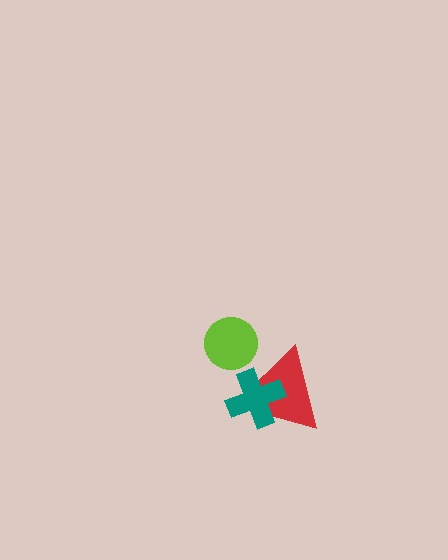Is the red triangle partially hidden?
Yes, it is partially covered by another shape.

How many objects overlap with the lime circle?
0 objects overlap with the lime circle.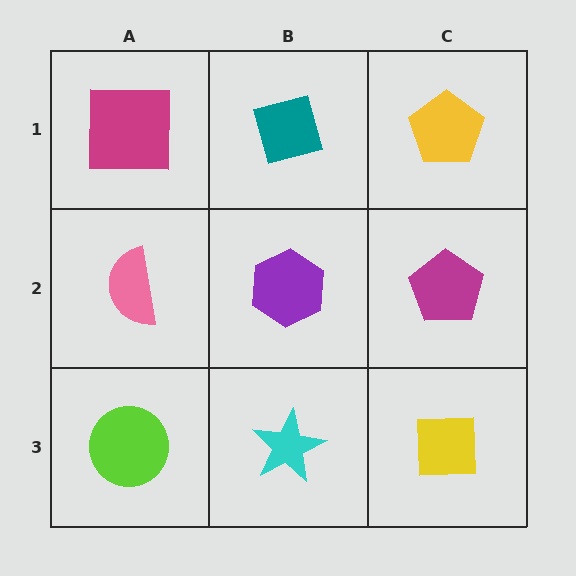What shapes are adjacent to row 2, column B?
A teal square (row 1, column B), a cyan star (row 3, column B), a pink semicircle (row 2, column A), a magenta pentagon (row 2, column C).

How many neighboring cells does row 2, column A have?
3.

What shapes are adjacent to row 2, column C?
A yellow pentagon (row 1, column C), a yellow square (row 3, column C), a purple hexagon (row 2, column B).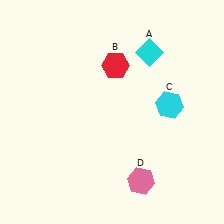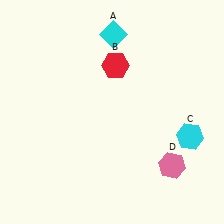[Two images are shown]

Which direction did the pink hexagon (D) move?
The pink hexagon (D) moved right.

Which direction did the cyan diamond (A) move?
The cyan diamond (A) moved left.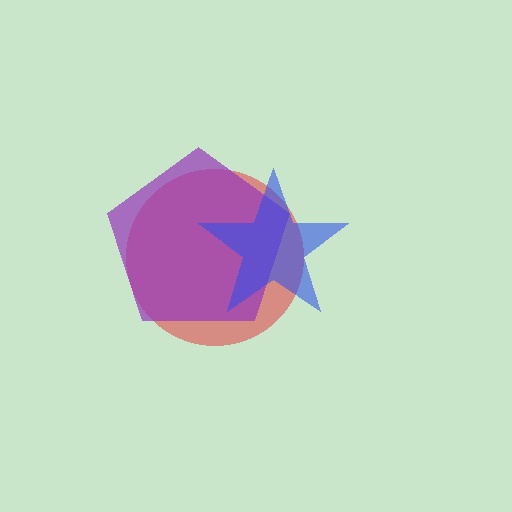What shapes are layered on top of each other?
The layered shapes are: a red circle, a purple pentagon, a blue star.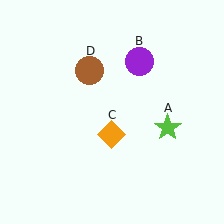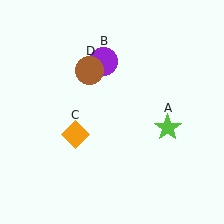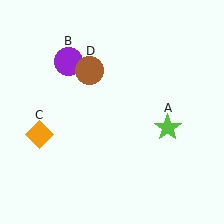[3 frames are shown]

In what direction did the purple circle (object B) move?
The purple circle (object B) moved left.